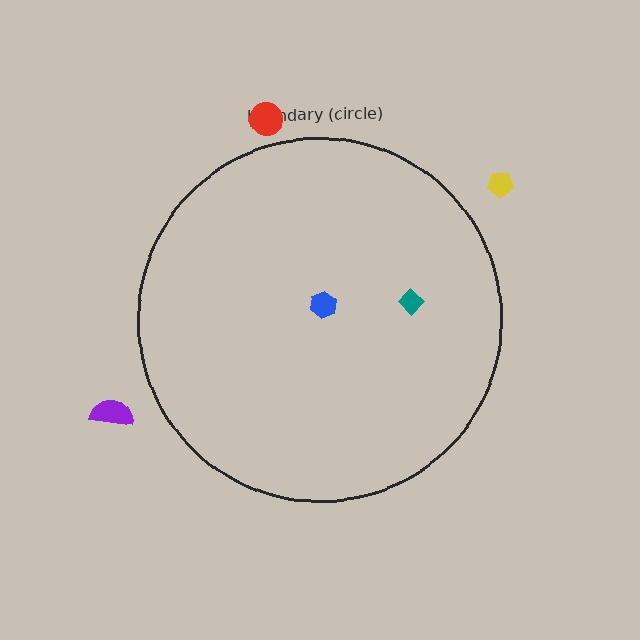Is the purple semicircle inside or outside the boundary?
Outside.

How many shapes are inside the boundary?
2 inside, 3 outside.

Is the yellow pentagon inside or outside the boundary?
Outside.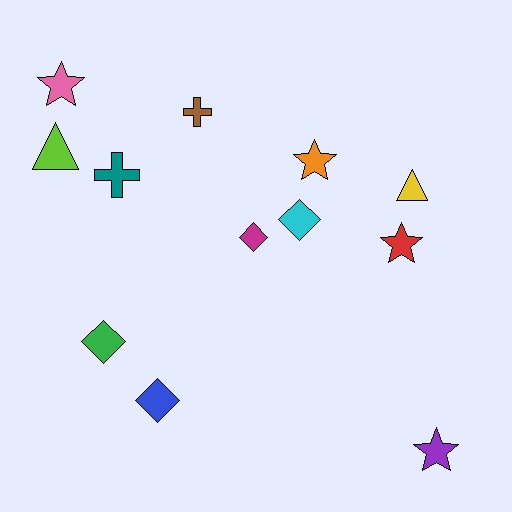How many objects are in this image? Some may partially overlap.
There are 12 objects.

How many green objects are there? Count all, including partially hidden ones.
There is 1 green object.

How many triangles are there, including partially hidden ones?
There are 2 triangles.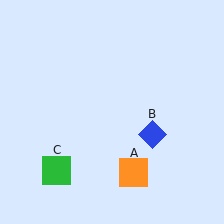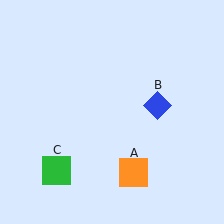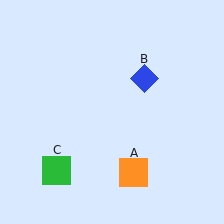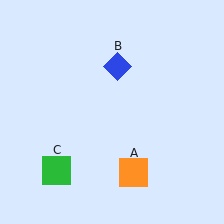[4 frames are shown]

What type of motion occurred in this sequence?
The blue diamond (object B) rotated counterclockwise around the center of the scene.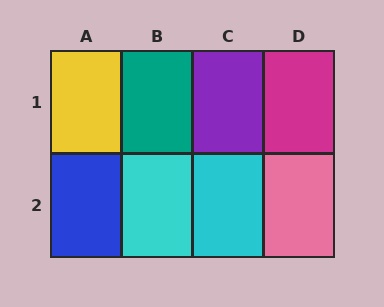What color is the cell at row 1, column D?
Magenta.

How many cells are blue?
1 cell is blue.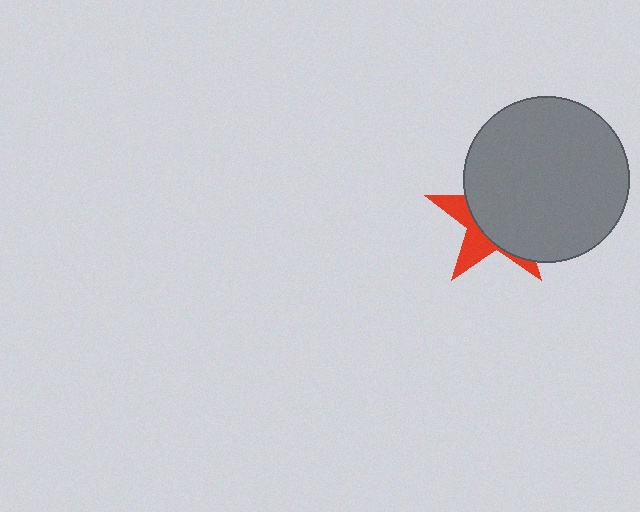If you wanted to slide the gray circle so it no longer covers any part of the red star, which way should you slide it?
Slide it toward the upper-right — that is the most direct way to separate the two shapes.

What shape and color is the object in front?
The object in front is a gray circle.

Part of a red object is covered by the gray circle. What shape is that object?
It is a star.